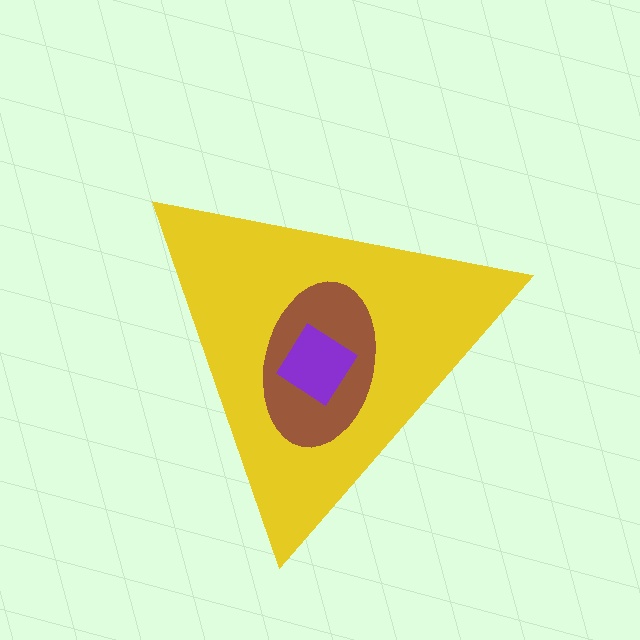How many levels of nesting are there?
3.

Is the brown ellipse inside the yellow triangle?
Yes.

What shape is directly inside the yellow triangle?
The brown ellipse.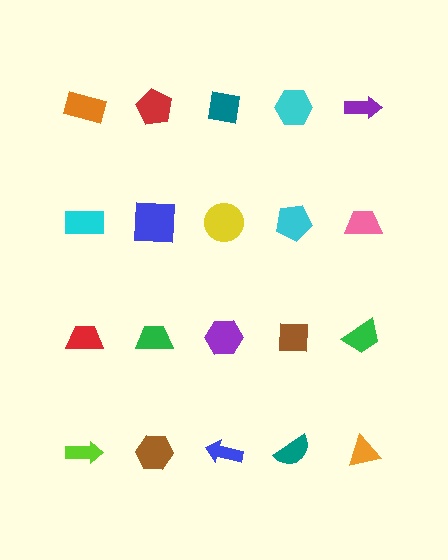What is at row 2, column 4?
A cyan pentagon.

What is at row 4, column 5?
An orange triangle.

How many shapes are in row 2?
5 shapes.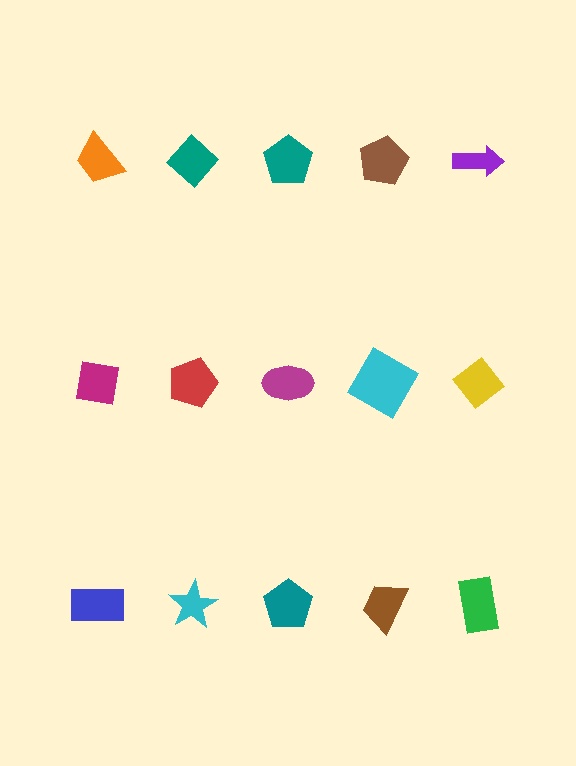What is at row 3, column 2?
A cyan star.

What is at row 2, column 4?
A cyan square.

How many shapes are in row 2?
5 shapes.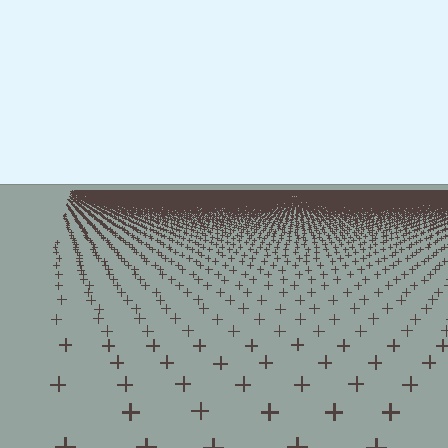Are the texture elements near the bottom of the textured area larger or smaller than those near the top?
Larger. Near the bottom, elements are closer to the viewer and appear at a bigger on-screen size.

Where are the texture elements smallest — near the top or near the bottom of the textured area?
Near the top.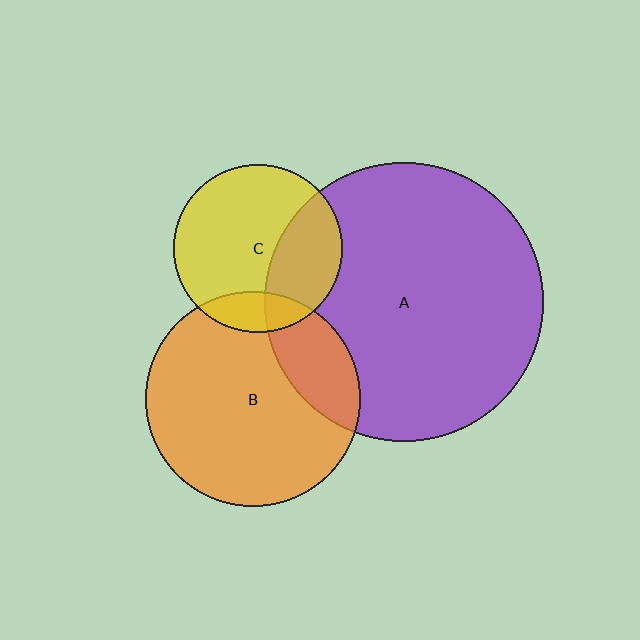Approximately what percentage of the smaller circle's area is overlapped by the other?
Approximately 20%.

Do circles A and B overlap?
Yes.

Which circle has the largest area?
Circle A (purple).